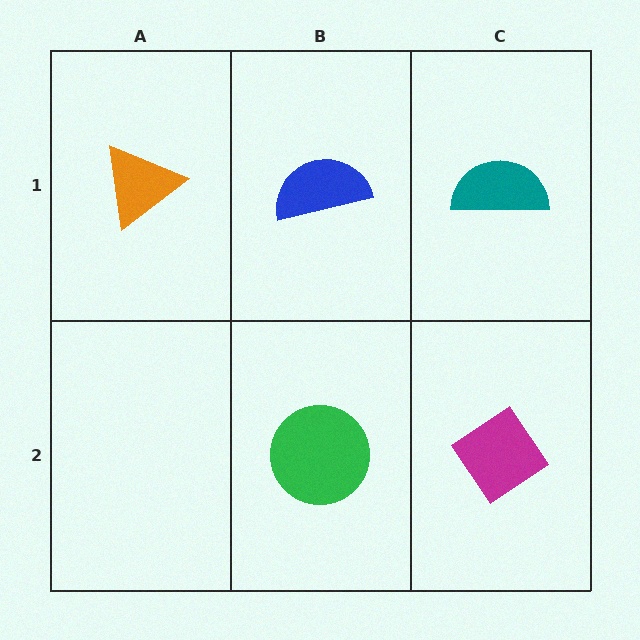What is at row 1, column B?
A blue semicircle.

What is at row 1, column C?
A teal semicircle.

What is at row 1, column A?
An orange triangle.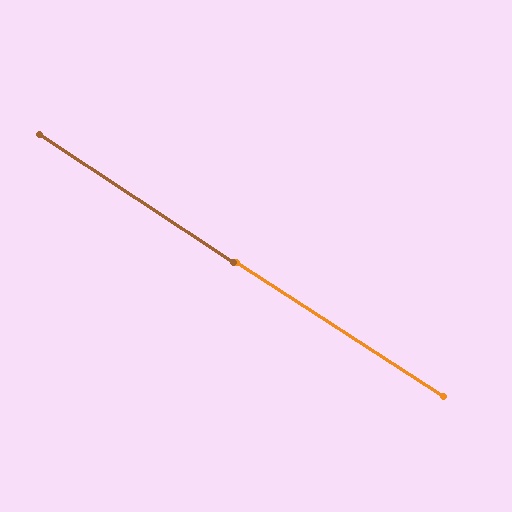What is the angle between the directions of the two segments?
Approximately 1 degree.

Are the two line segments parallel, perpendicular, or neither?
Parallel — their directions differ by only 0.6°.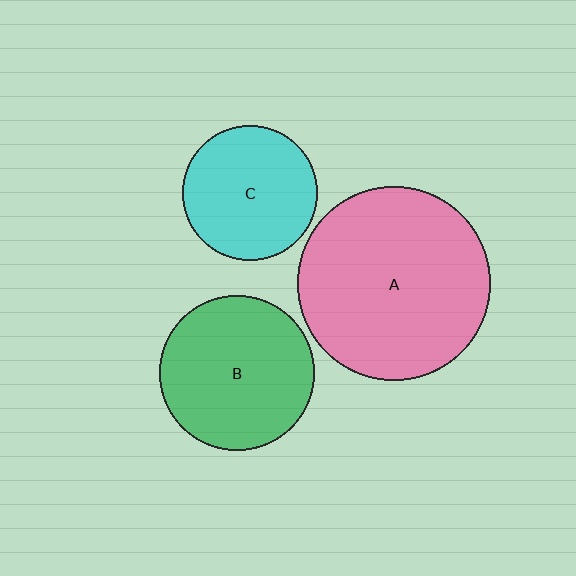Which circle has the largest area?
Circle A (pink).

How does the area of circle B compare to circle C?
Approximately 1.3 times.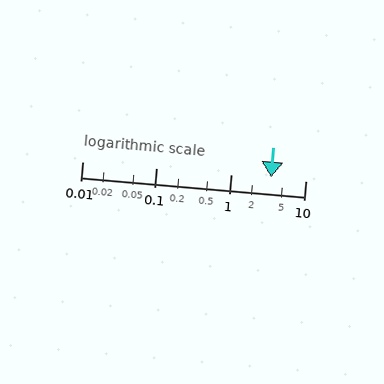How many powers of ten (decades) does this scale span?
The scale spans 3 decades, from 0.01 to 10.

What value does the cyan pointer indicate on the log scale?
The pointer indicates approximately 3.5.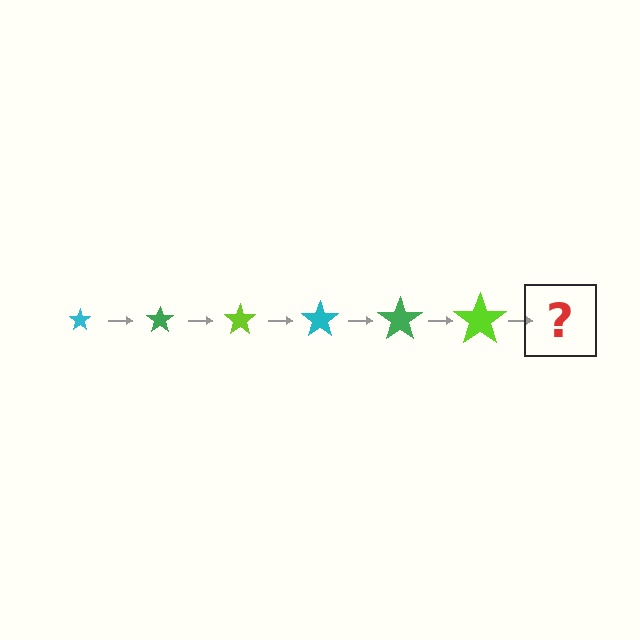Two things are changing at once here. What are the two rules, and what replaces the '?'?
The two rules are that the star grows larger each step and the color cycles through cyan, green, and lime. The '?' should be a cyan star, larger than the previous one.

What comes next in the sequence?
The next element should be a cyan star, larger than the previous one.